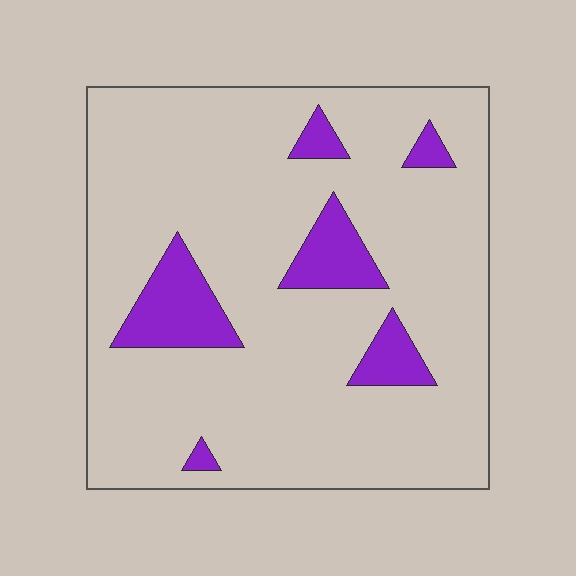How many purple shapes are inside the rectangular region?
6.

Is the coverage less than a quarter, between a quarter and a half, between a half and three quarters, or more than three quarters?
Less than a quarter.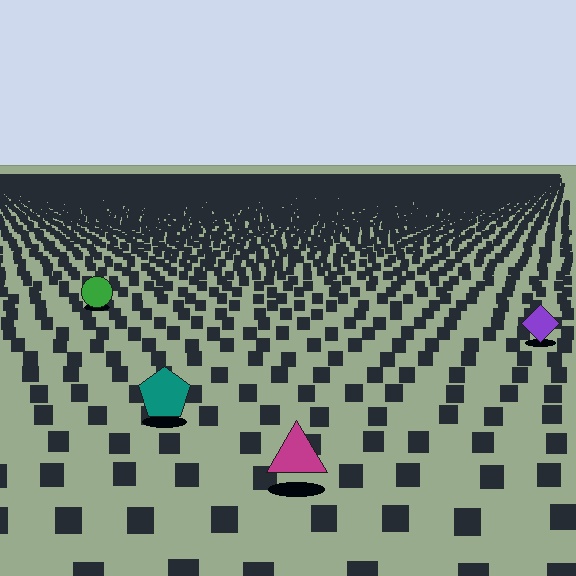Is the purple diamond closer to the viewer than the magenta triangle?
No. The magenta triangle is closer — you can tell from the texture gradient: the ground texture is coarser near it.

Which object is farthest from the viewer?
The green circle is farthest from the viewer. It appears smaller and the ground texture around it is denser.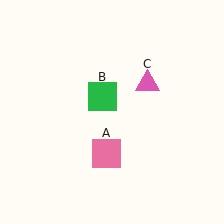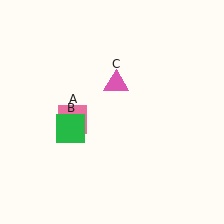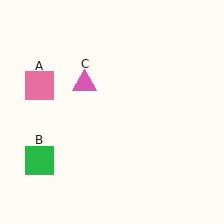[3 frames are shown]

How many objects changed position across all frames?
3 objects changed position: pink square (object A), green square (object B), pink triangle (object C).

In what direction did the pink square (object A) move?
The pink square (object A) moved up and to the left.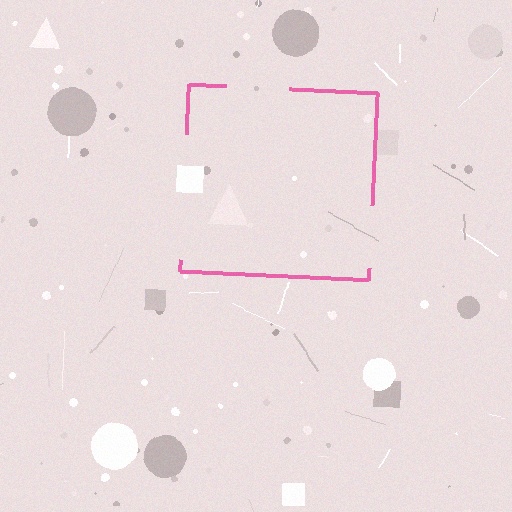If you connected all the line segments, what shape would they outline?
They would outline a square.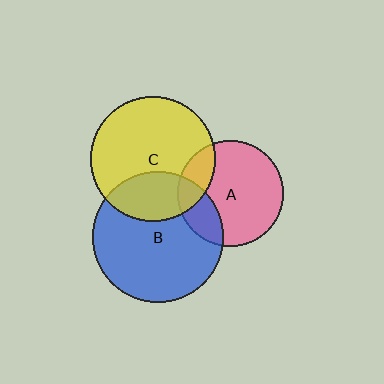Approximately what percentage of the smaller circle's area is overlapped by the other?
Approximately 30%.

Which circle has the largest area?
Circle B (blue).